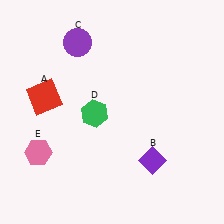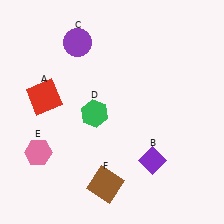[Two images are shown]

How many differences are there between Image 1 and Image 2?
There is 1 difference between the two images.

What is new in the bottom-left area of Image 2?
A brown square (F) was added in the bottom-left area of Image 2.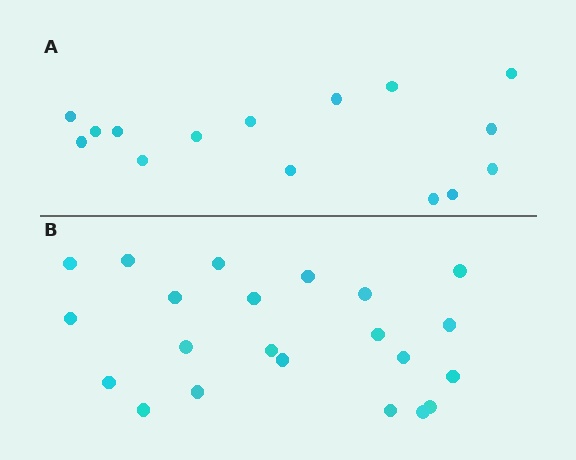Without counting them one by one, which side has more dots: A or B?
Region B (the bottom region) has more dots.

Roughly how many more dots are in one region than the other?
Region B has roughly 8 or so more dots than region A.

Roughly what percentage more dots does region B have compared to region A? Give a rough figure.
About 45% more.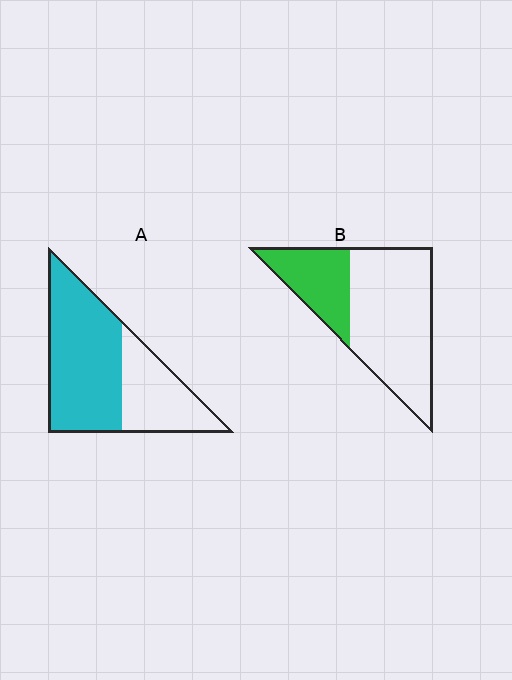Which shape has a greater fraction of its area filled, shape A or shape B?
Shape A.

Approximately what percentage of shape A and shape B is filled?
A is approximately 65% and B is approximately 30%.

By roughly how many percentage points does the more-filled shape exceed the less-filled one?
By roughly 35 percentage points (A over B).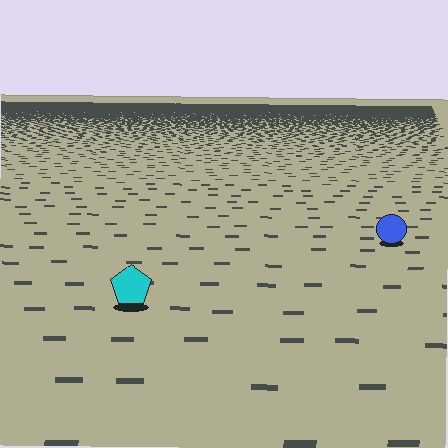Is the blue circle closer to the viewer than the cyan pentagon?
No. The cyan pentagon is closer — you can tell from the texture gradient: the ground texture is coarser near it.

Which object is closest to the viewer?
The cyan pentagon is closest. The texture marks near it are larger and more spread out.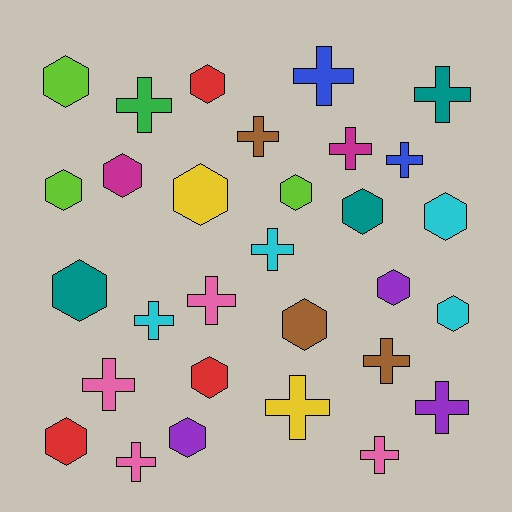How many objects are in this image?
There are 30 objects.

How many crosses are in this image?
There are 15 crosses.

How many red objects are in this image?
There are 3 red objects.